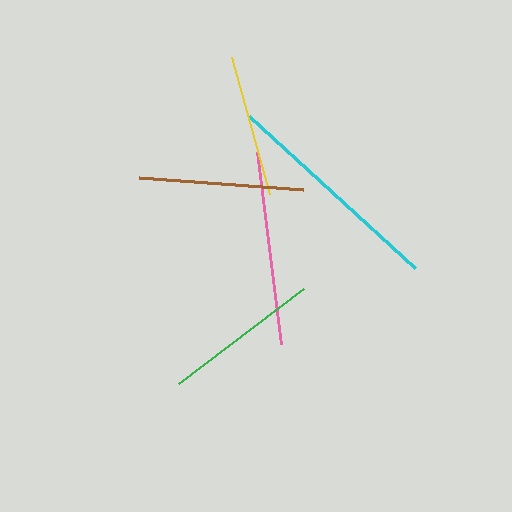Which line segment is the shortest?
The yellow line is the shortest at approximately 142 pixels.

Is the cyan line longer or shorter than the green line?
The cyan line is longer than the green line.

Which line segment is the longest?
The cyan line is the longest at approximately 225 pixels.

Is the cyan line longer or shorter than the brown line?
The cyan line is longer than the brown line.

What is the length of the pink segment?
The pink segment is approximately 194 pixels long.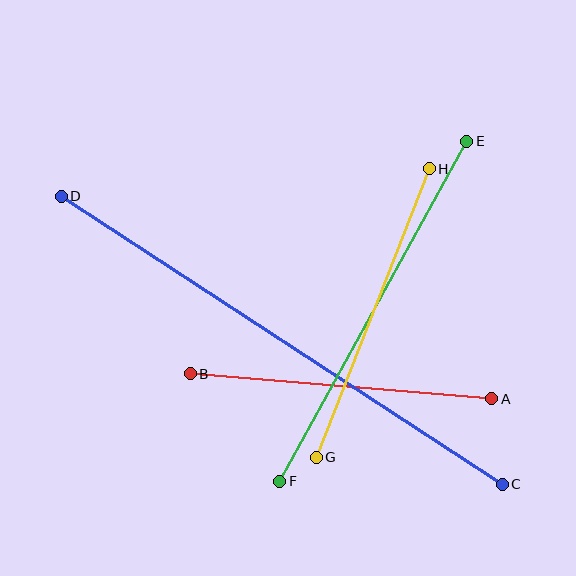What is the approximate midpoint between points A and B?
The midpoint is at approximately (341, 386) pixels.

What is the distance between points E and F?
The distance is approximately 388 pixels.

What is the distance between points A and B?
The distance is approximately 302 pixels.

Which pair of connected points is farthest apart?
Points C and D are farthest apart.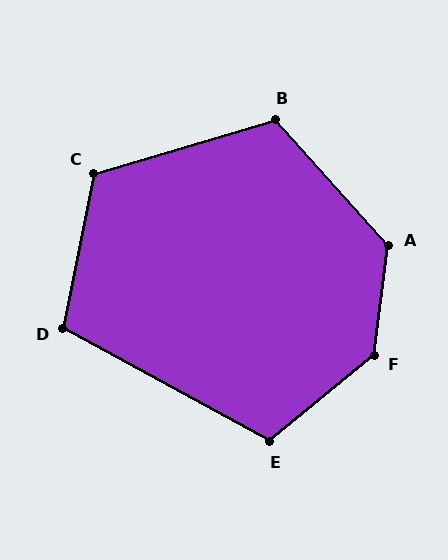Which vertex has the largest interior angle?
F, at approximately 137 degrees.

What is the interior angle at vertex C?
Approximately 118 degrees (obtuse).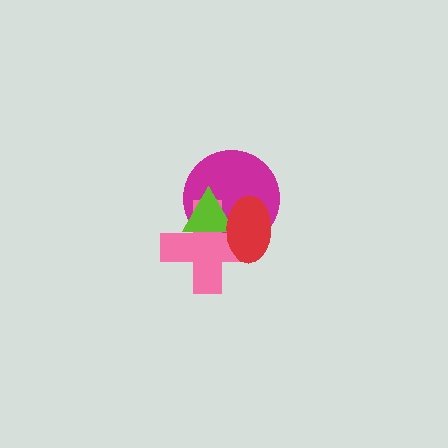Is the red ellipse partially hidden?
No, no other shape covers it.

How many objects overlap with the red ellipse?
3 objects overlap with the red ellipse.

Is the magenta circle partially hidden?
Yes, it is partially covered by another shape.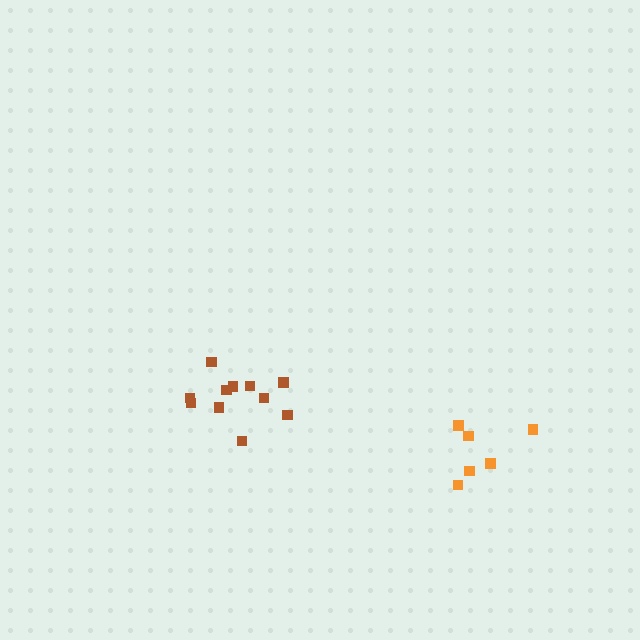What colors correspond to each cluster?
The clusters are colored: brown, orange.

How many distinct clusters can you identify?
There are 2 distinct clusters.